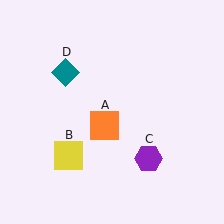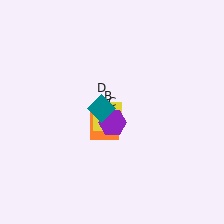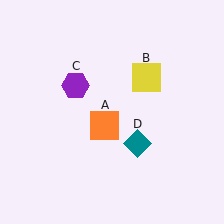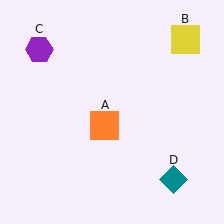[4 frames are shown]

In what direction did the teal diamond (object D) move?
The teal diamond (object D) moved down and to the right.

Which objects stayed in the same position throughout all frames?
Orange square (object A) remained stationary.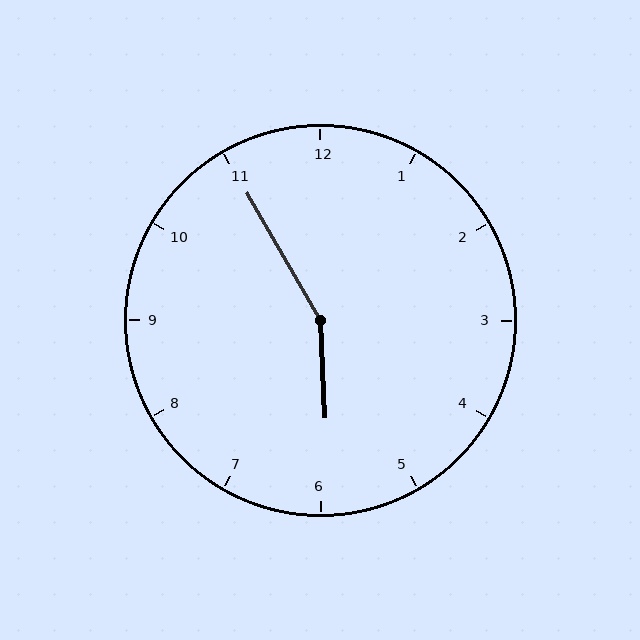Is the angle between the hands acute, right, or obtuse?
It is obtuse.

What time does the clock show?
5:55.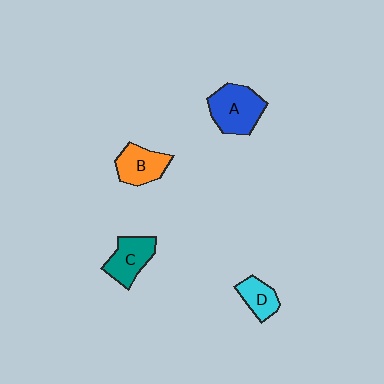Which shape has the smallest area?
Shape D (cyan).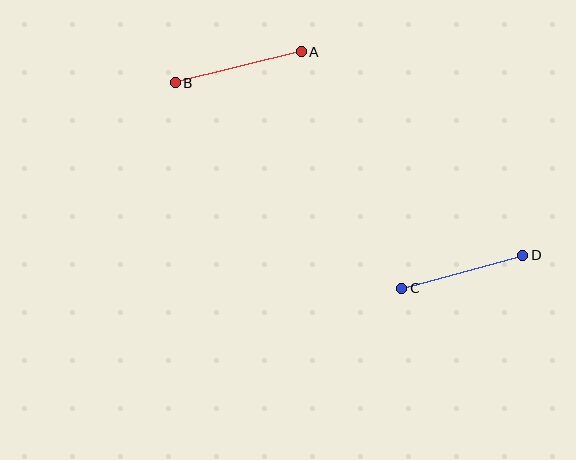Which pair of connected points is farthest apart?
Points A and B are farthest apart.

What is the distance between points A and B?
The distance is approximately 130 pixels.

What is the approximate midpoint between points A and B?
The midpoint is at approximately (238, 67) pixels.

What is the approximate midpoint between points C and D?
The midpoint is at approximately (462, 272) pixels.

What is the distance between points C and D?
The distance is approximately 125 pixels.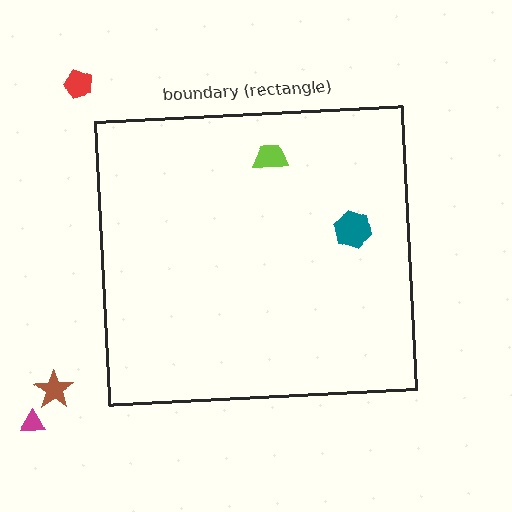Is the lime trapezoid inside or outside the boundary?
Inside.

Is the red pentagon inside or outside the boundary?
Outside.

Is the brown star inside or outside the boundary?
Outside.